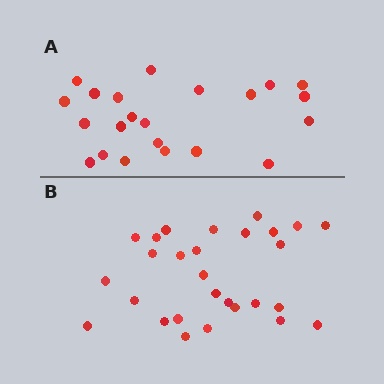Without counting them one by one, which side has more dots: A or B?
Region B (the bottom region) has more dots.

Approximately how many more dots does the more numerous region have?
Region B has about 6 more dots than region A.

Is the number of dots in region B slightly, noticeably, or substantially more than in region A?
Region B has noticeably more, but not dramatically so. The ratio is roughly 1.3 to 1.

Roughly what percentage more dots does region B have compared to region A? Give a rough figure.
About 25% more.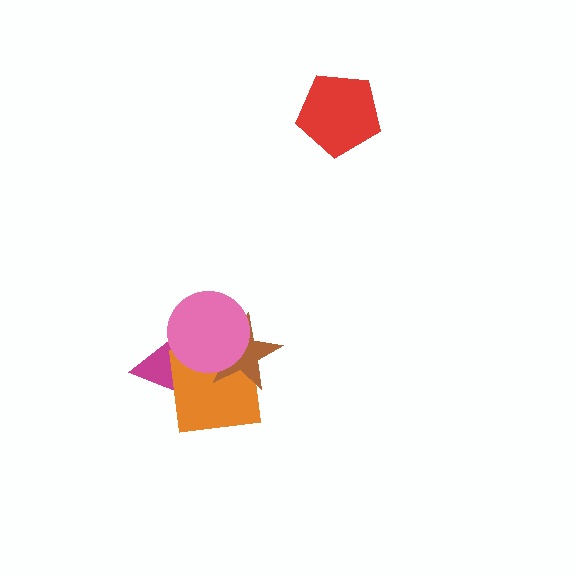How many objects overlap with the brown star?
3 objects overlap with the brown star.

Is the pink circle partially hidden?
No, no other shape covers it.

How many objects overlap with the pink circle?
3 objects overlap with the pink circle.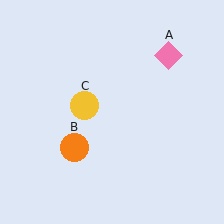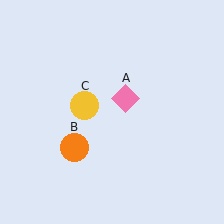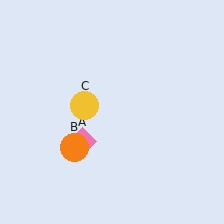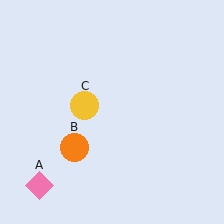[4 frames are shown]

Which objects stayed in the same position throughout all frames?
Orange circle (object B) and yellow circle (object C) remained stationary.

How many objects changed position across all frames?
1 object changed position: pink diamond (object A).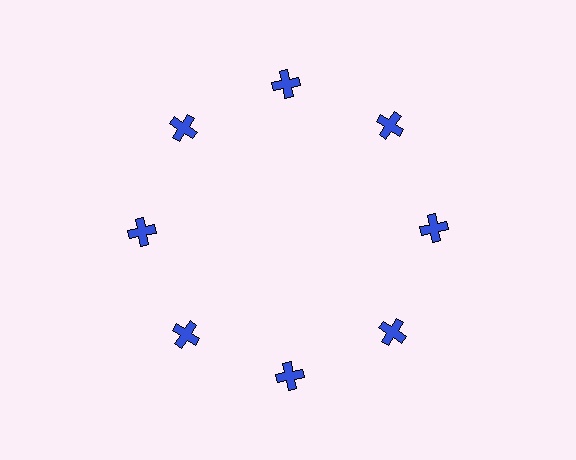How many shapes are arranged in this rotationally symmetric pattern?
There are 8 shapes, arranged in 8 groups of 1.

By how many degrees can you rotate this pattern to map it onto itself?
The pattern maps onto itself every 45 degrees of rotation.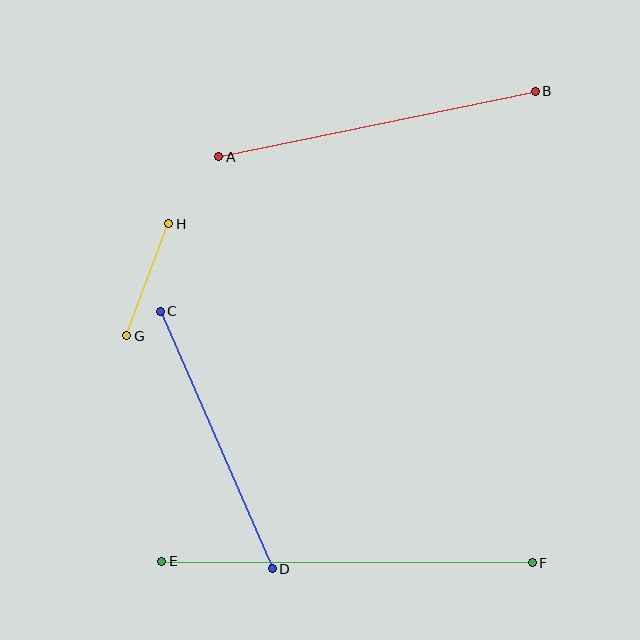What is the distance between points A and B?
The distance is approximately 323 pixels.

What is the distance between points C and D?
The distance is approximately 281 pixels.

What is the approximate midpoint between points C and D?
The midpoint is at approximately (216, 440) pixels.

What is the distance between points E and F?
The distance is approximately 371 pixels.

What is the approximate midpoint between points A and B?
The midpoint is at approximately (377, 124) pixels.